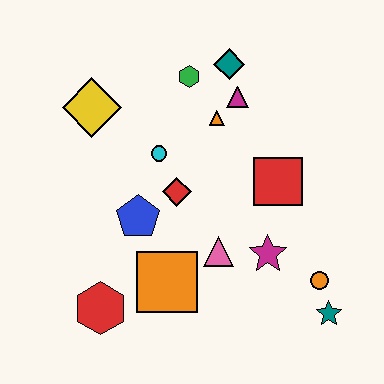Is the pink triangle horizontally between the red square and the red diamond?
Yes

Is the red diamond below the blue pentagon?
No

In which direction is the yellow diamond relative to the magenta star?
The yellow diamond is to the left of the magenta star.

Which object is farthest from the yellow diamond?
The teal star is farthest from the yellow diamond.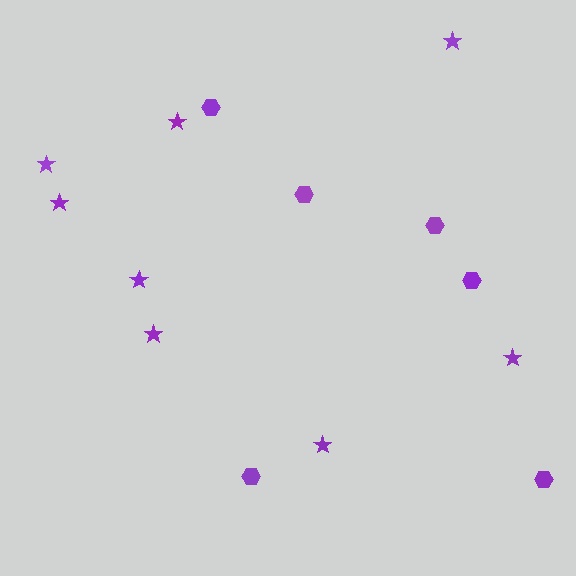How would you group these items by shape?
There are 2 groups: one group of hexagons (6) and one group of stars (8).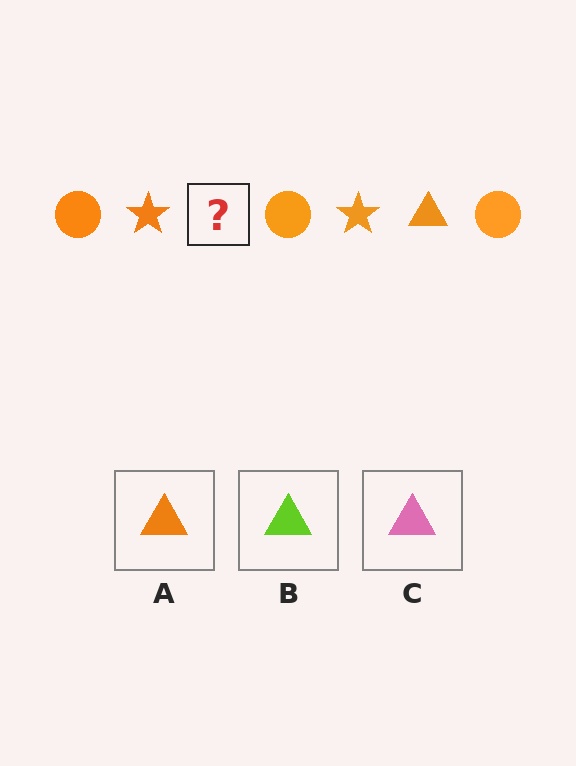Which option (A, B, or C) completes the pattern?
A.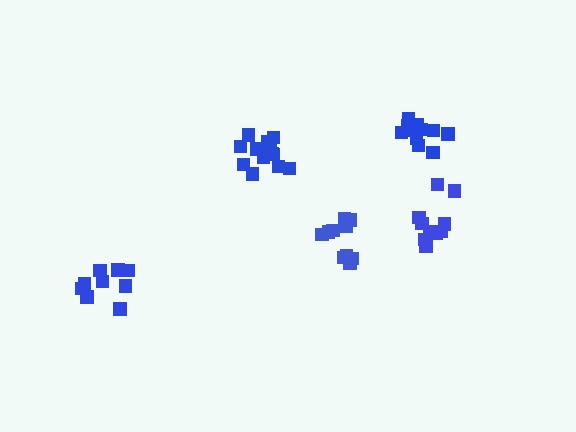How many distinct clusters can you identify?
There are 5 distinct clusters.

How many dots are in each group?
Group 1: 10 dots, Group 2: 13 dots, Group 3: 10 dots, Group 4: 9 dots, Group 5: 12 dots (54 total).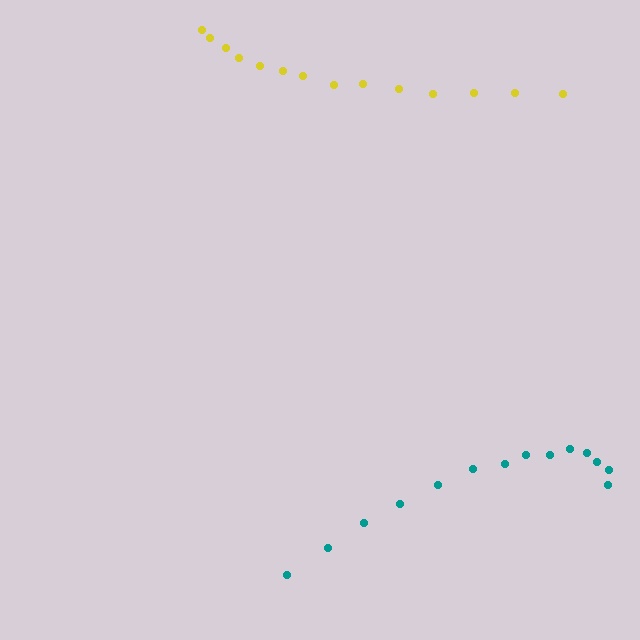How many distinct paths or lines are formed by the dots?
There are 2 distinct paths.